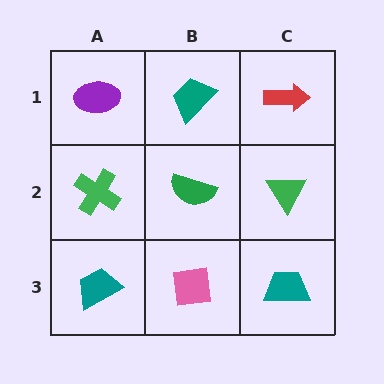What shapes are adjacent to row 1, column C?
A green triangle (row 2, column C), a teal trapezoid (row 1, column B).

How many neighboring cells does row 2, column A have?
3.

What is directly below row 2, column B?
A pink square.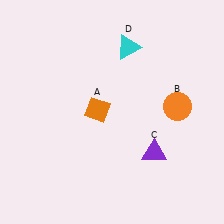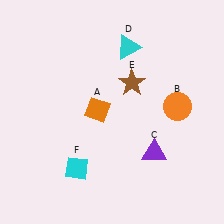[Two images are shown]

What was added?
A brown star (E), a cyan diamond (F) were added in Image 2.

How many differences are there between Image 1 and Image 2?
There are 2 differences between the two images.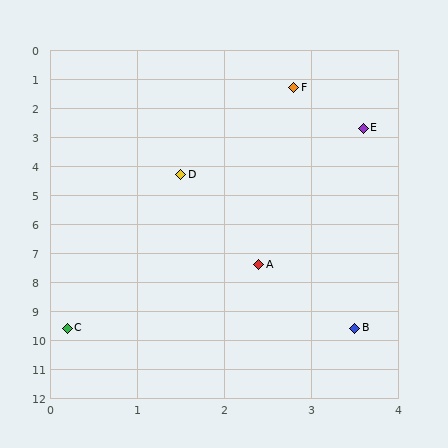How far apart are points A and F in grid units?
Points A and F are about 6.1 grid units apart.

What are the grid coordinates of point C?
Point C is at approximately (0.2, 9.6).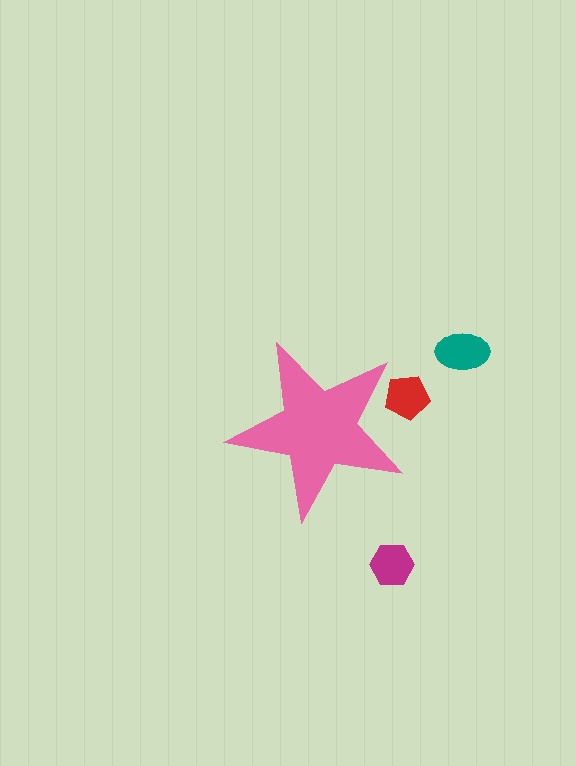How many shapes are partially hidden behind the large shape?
1 shape is partially hidden.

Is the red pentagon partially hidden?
Yes, the red pentagon is partially hidden behind the pink star.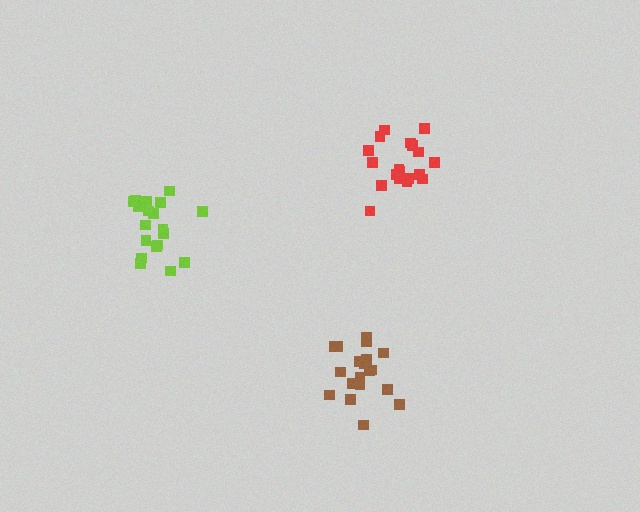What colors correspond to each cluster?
The clusters are colored: lime, brown, red.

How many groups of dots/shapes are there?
There are 3 groups.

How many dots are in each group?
Group 1: 19 dots, Group 2: 19 dots, Group 3: 19 dots (57 total).